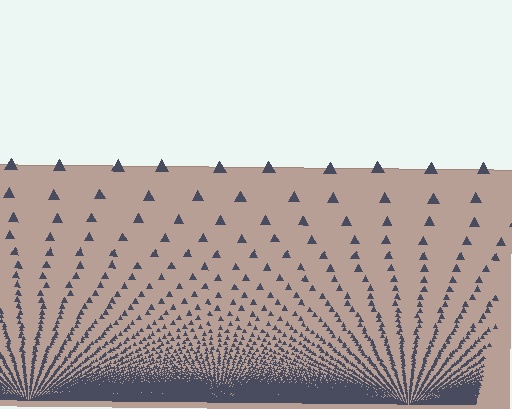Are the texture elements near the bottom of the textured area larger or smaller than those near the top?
Smaller. The gradient is inverted — elements near the bottom are smaller and denser.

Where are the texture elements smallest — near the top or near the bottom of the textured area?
Near the bottom.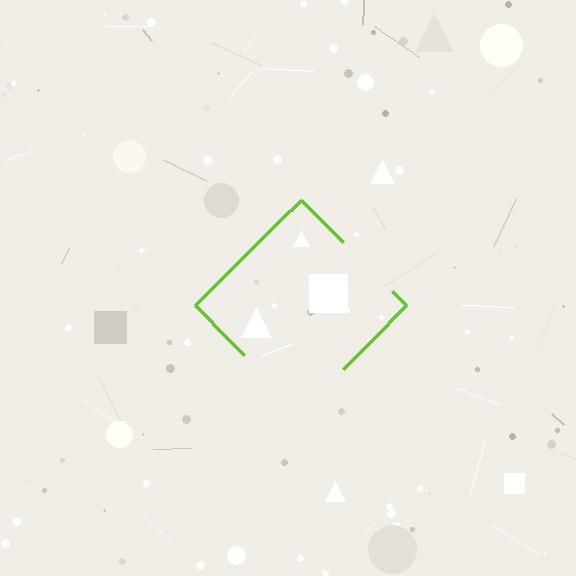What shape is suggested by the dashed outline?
The dashed outline suggests a diamond.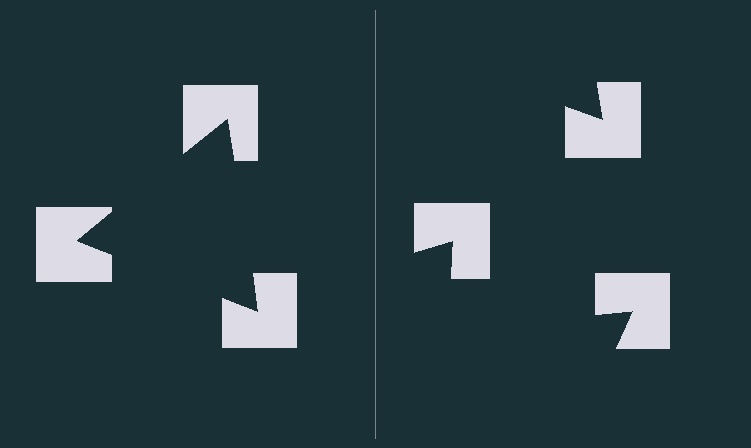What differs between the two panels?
The notched squares are positioned identically on both sides; only the wedge orientations differ. On the left they align to a triangle; on the right they are misaligned.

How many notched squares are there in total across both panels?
6 — 3 on each side.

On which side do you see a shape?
An illusory triangle appears on the left side. On the right side the wedge cuts are rotated, so no coherent shape forms.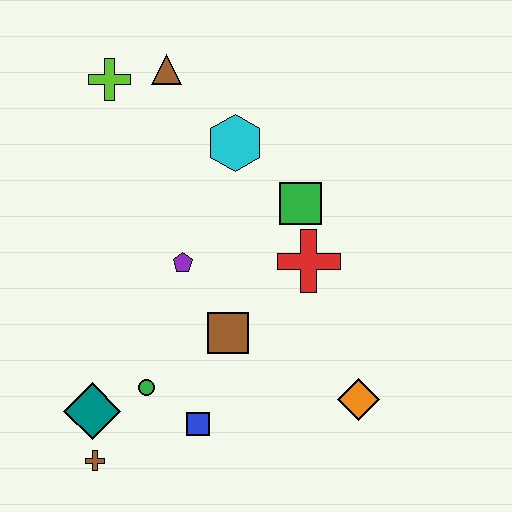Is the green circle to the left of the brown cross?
No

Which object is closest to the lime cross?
The brown triangle is closest to the lime cross.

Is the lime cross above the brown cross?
Yes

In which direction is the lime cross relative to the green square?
The lime cross is to the left of the green square.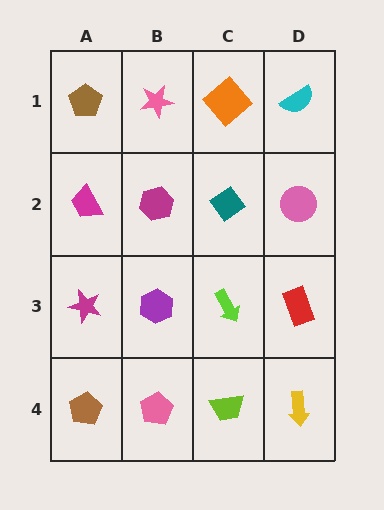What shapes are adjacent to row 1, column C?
A teal diamond (row 2, column C), a pink star (row 1, column B), a cyan semicircle (row 1, column D).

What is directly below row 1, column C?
A teal diamond.